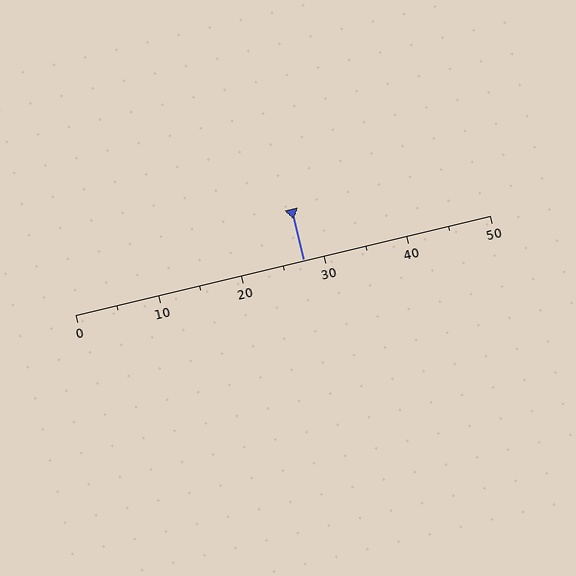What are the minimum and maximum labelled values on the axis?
The axis runs from 0 to 50.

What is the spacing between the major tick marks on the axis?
The major ticks are spaced 10 apart.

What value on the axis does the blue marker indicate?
The marker indicates approximately 27.5.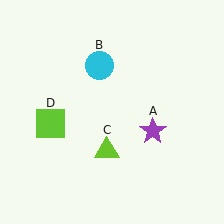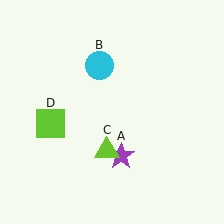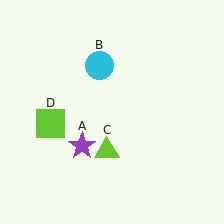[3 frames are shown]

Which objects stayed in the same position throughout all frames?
Cyan circle (object B) and lime triangle (object C) and lime square (object D) remained stationary.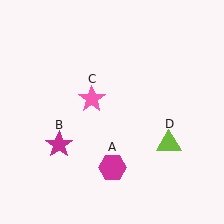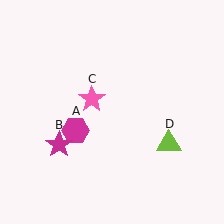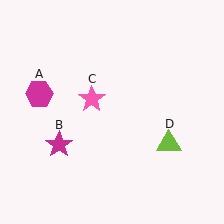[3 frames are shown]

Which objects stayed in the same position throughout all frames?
Magenta star (object B) and pink star (object C) and lime triangle (object D) remained stationary.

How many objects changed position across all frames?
1 object changed position: magenta hexagon (object A).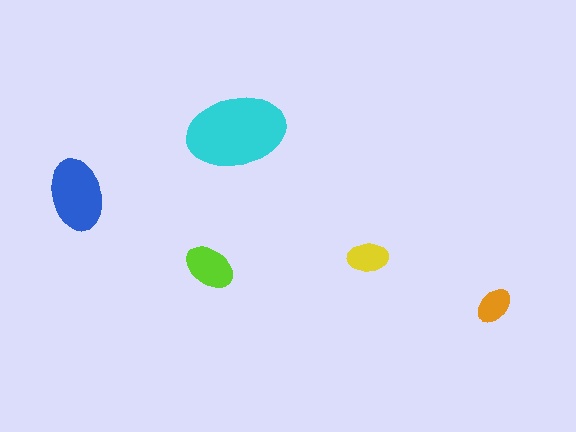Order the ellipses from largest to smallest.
the cyan one, the blue one, the lime one, the yellow one, the orange one.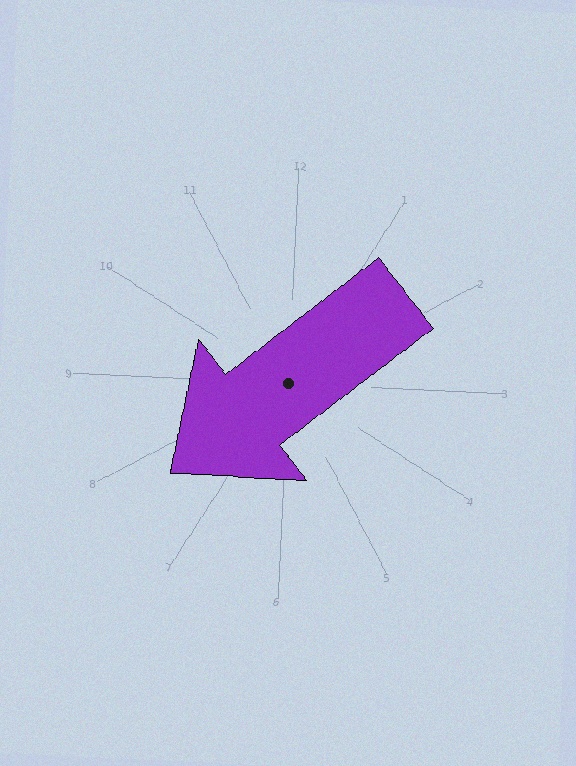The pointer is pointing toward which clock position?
Roughly 8 o'clock.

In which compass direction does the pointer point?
Southwest.